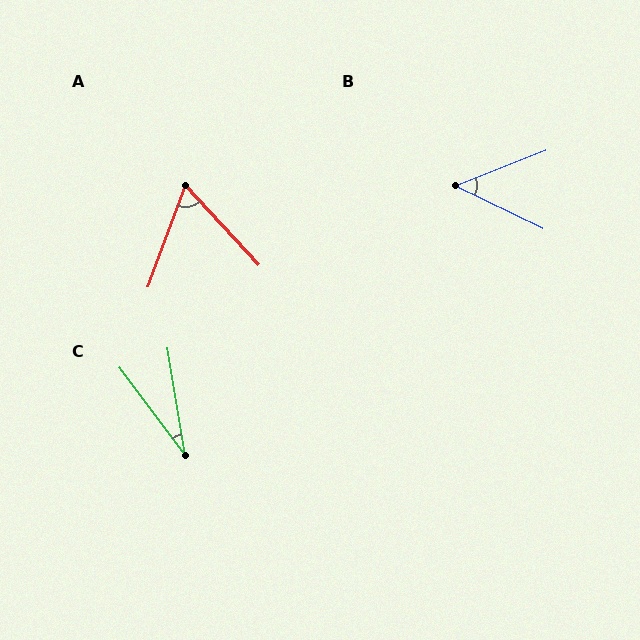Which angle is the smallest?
C, at approximately 28 degrees.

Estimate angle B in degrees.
Approximately 47 degrees.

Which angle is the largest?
A, at approximately 63 degrees.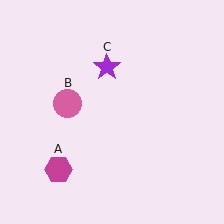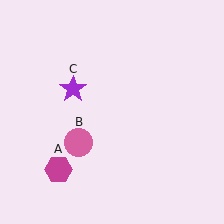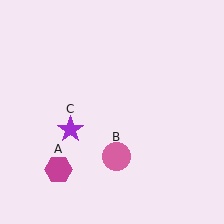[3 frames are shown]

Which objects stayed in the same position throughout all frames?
Magenta hexagon (object A) remained stationary.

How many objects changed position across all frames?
2 objects changed position: pink circle (object B), purple star (object C).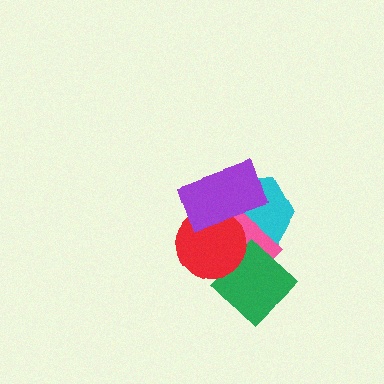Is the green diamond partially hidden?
Yes, it is partially covered by another shape.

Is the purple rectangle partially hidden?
No, no other shape covers it.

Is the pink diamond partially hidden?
Yes, it is partially covered by another shape.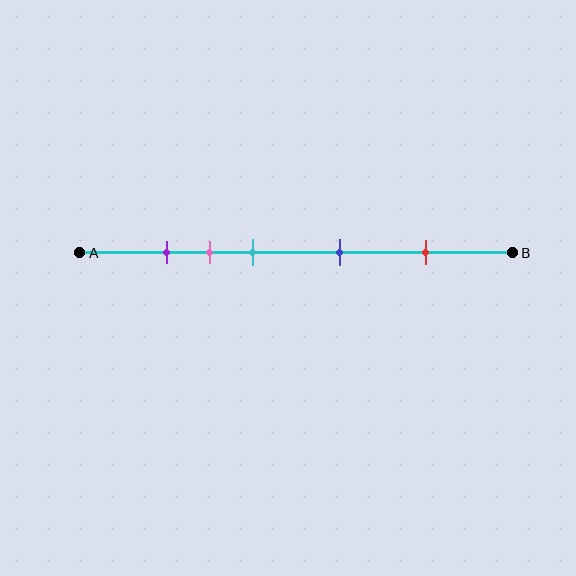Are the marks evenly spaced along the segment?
No, the marks are not evenly spaced.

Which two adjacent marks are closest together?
The purple and pink marks are the closest adjacent pair.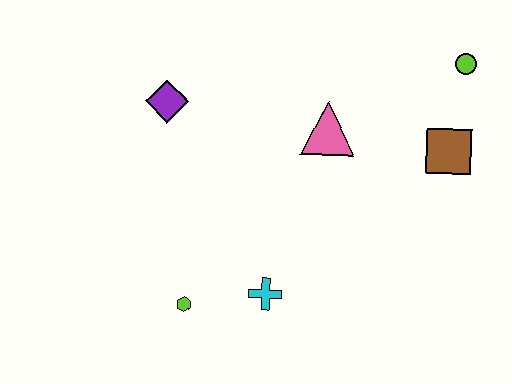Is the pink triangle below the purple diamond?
Yes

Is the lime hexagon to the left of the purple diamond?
No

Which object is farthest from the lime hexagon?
The lime circle is farthest from the lime hexagon.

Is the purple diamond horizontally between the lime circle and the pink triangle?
No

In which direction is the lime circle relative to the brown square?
The lime circle is above the brown square.